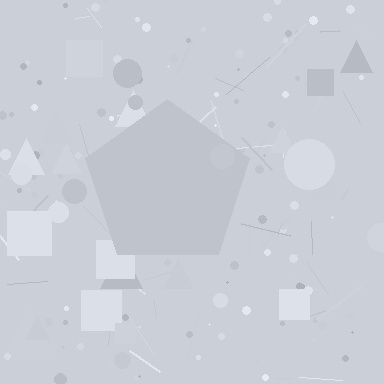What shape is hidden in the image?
A pentagon is hidden in the image.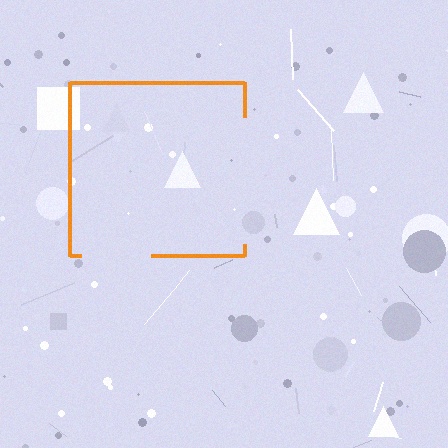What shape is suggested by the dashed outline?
The dashed outline suggests a square.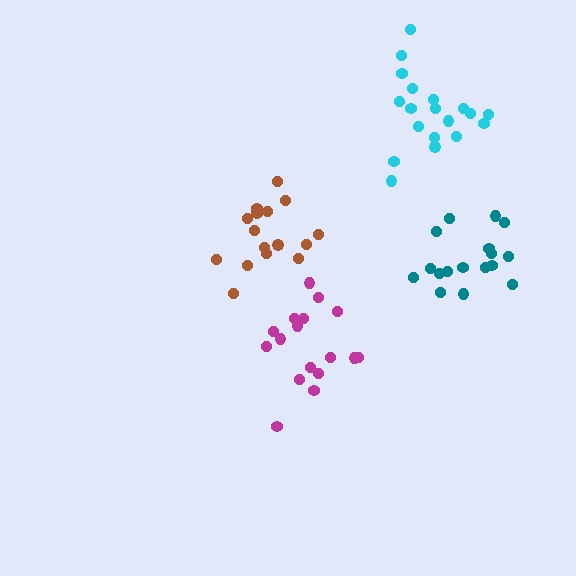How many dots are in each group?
Group 1: 17 dots, Group 2: 16 dots, Group 3: 19 dots, Group 4: 17 dots (69 total).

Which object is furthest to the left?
The brown cluster is leftmost.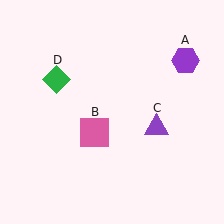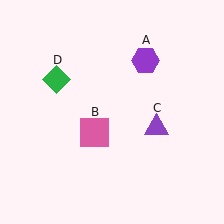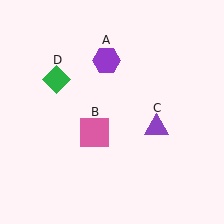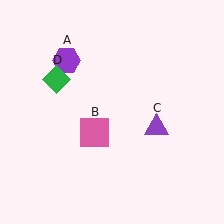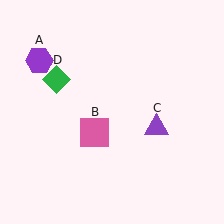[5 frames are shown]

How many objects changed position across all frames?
1 object changed position: purple hexagon (object A).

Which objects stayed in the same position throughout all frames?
Pink square (object B) and purple triangle (object C) and green diamond (object D) remained stationary.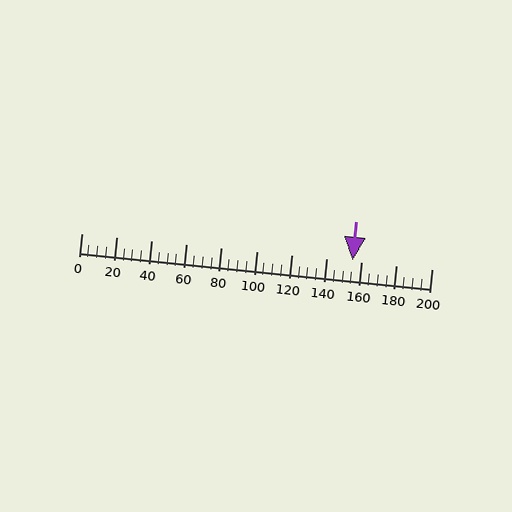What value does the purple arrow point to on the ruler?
The purple arrow points to approximately 155.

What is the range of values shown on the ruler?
The ruler shows values from 0 to 200.